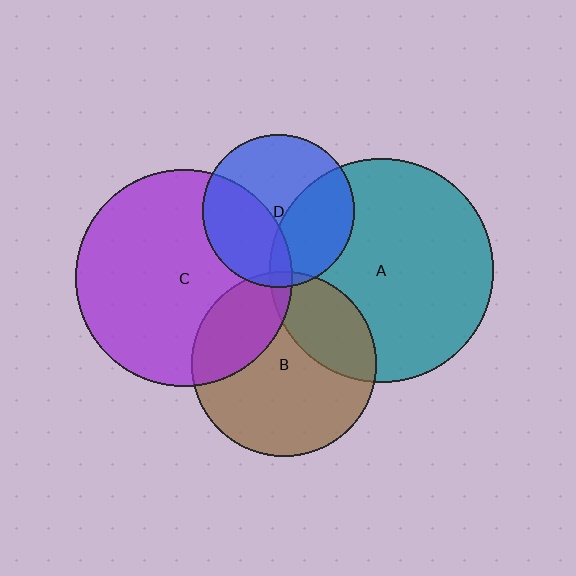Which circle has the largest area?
Circle A (teal).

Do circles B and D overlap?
Yes.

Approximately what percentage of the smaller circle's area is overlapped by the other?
Approximately 5%.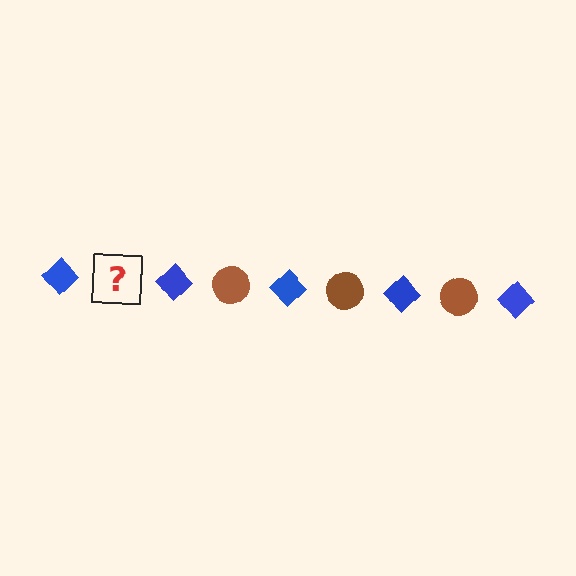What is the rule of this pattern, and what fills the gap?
The rule is that the pattern alternates between blue diamond and brown circle. The gap should be filled with a brown circle.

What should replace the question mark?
The question mark should be replaced with a brown circle.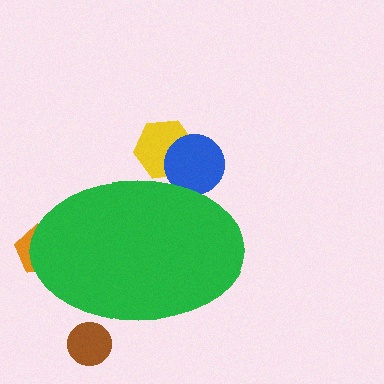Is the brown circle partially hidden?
Yes, the brown circle is partially hidden behind the green ellipse.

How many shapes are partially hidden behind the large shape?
4 shapes are partially hidden.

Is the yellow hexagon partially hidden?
Yes, the yellow hexagon is partially hidden behind the green ellipse.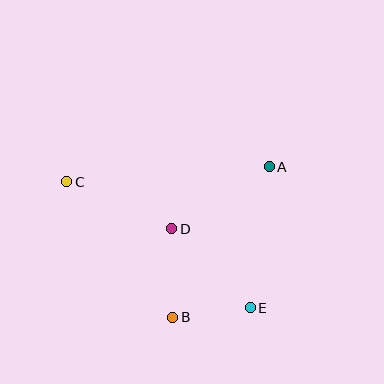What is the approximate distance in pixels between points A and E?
The distance between A and E is approximately 143 pixels.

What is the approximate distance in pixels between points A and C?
The distance between A and C is approximately 203 pixels.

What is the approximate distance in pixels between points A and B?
The distance between A and B is approximately 179 pixels.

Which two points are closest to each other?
Points B and E are closest to each other.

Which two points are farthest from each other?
Points C and E are farthest from each other.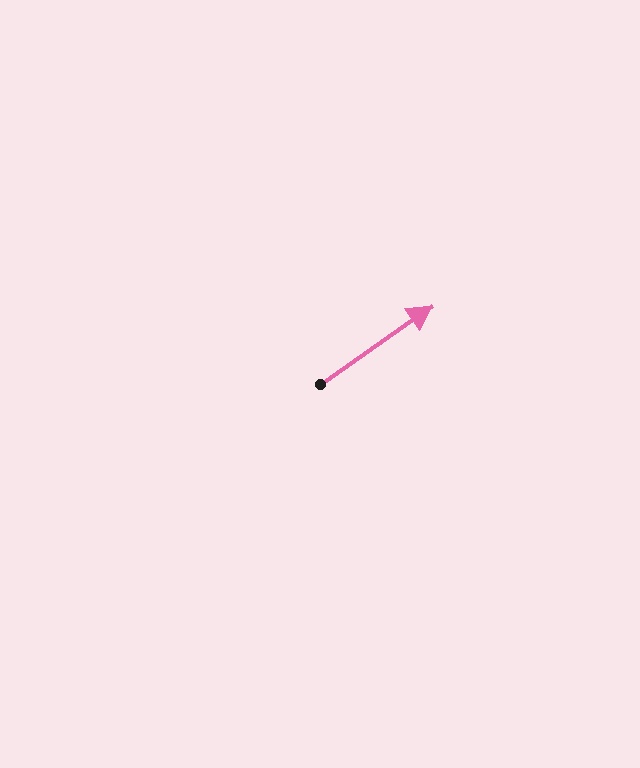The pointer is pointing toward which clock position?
Roughly 2 o'clock.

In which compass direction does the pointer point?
Northeast.